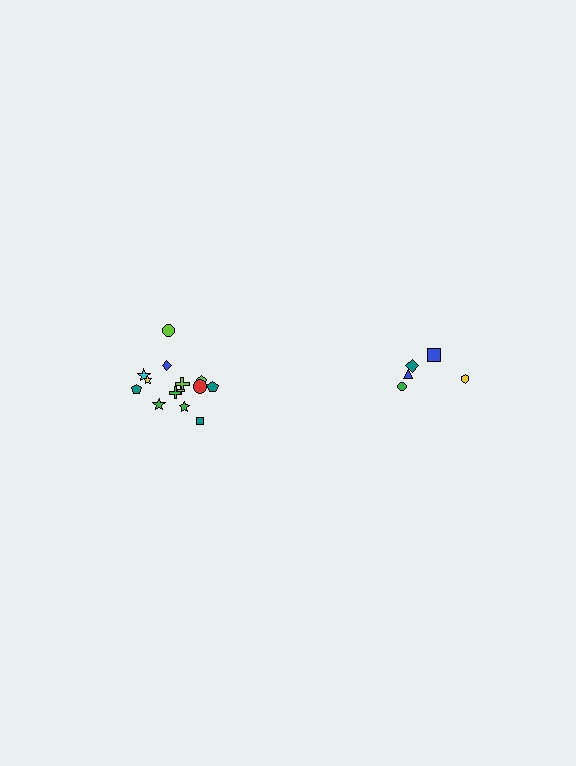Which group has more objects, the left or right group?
The left group.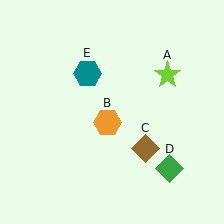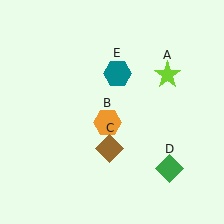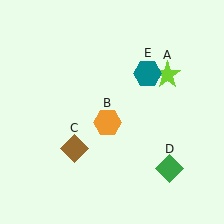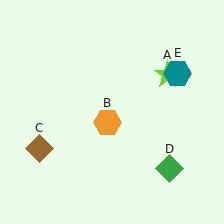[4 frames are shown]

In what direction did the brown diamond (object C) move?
The brown diamond (object C) moved left.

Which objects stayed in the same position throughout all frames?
Lime star (object A) and orange hexagon (object B) and green diamond (object D) remained stationary.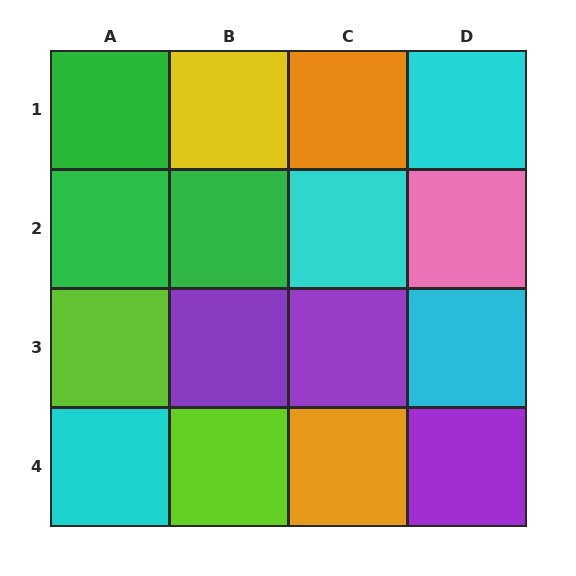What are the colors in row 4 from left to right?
Cyan, lime, orange, purple.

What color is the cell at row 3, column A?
Lime.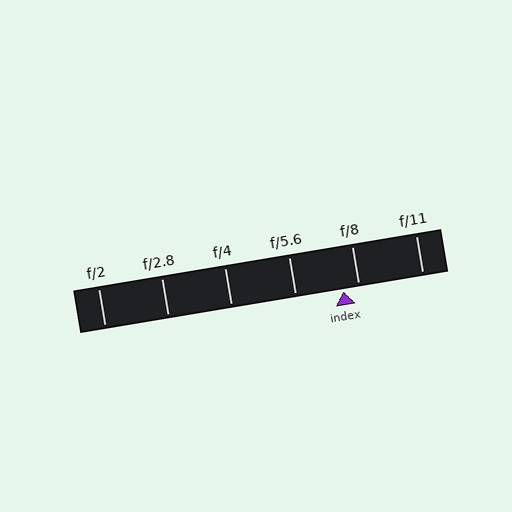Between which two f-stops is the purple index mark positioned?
The index mark is between f/5.6 and f/8.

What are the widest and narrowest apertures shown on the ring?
The widest aperture shown is f/2 and the narrowest is f/11.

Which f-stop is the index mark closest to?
The index mark is closest to f/8.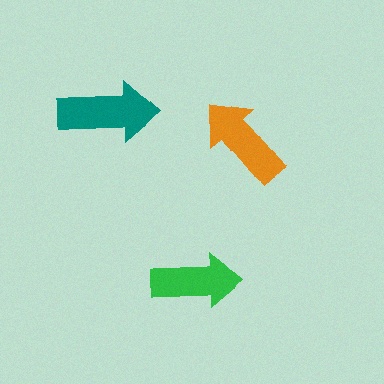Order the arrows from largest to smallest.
the teal one, the orange one, the green one.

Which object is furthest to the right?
The orange arrow is rightmost.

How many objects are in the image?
There are 3 objects in the image.